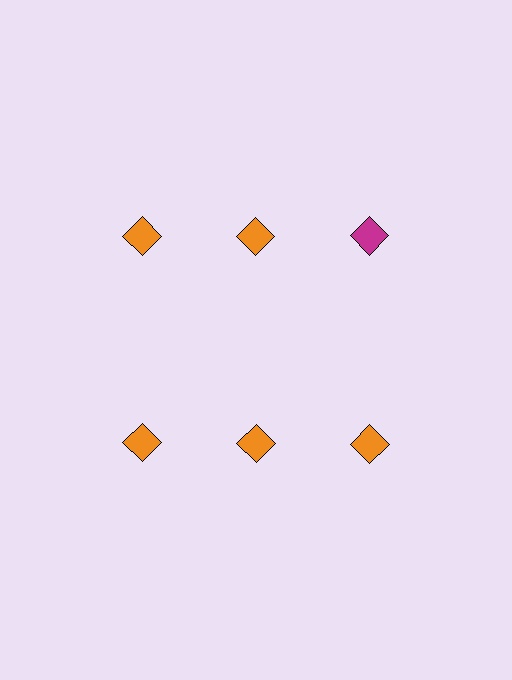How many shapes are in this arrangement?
There are 6 shapes arranged in a grid pattern.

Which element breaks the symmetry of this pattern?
The magenta diamond in the top row, center column breaks the symmetry. All other shapes are orange diamonds.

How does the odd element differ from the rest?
It has a different color: magenta instead of orange.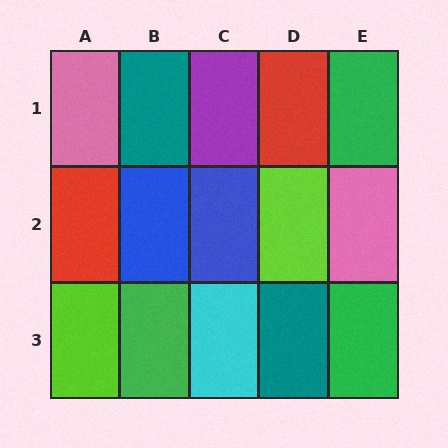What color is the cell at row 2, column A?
Red.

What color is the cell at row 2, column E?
Pink.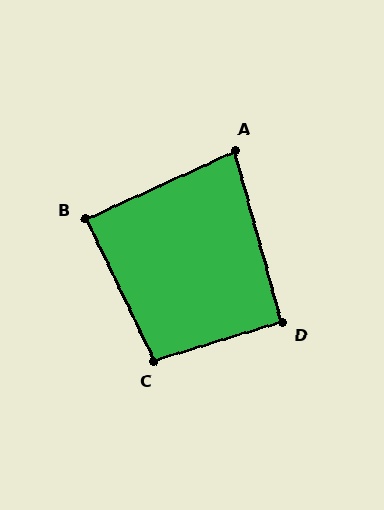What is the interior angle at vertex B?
Approximately 89 degrees (approximately right).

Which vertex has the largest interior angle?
C, at approximately 99 degrees.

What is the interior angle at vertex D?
Approximately 91 degrees (approximately right).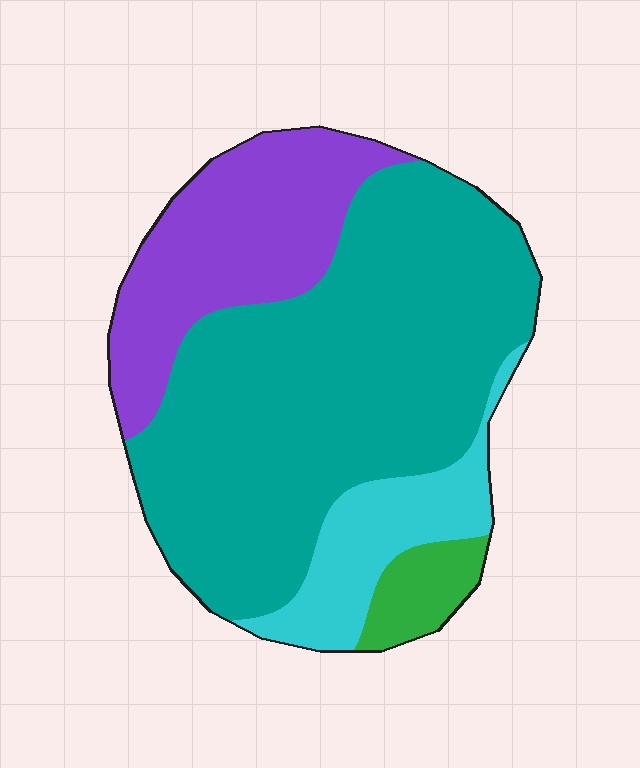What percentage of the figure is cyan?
Cyan covers about 15% of the figure.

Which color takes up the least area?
Green, at roughly 5%.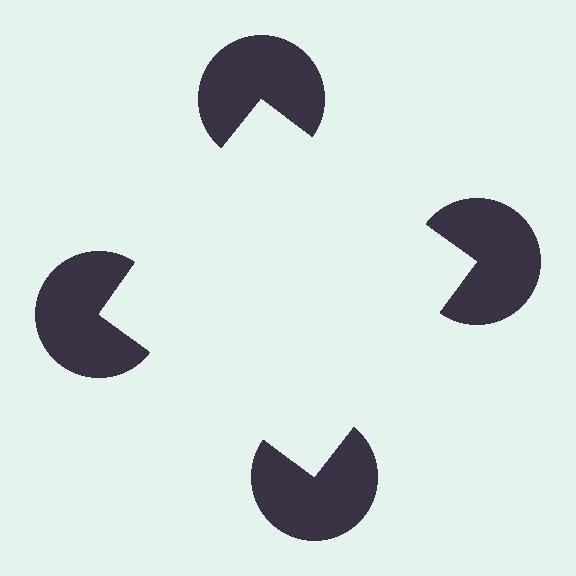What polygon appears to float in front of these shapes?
An illusory square — its edges are inferred from the aligned wedge cuts in the pac-man discs, not physically drawn.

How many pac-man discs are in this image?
There are 4 — one at each vertex of the illusory square.